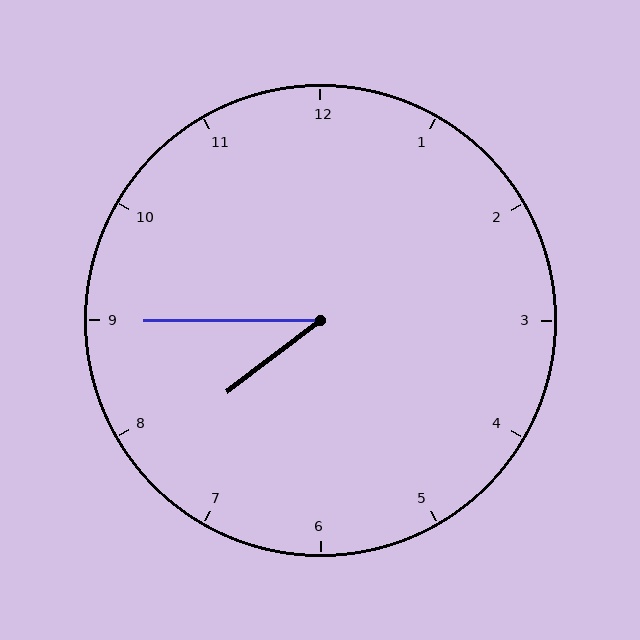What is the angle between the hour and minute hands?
Approximately 38 degrees.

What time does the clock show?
7:45.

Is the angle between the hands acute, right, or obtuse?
It is acute.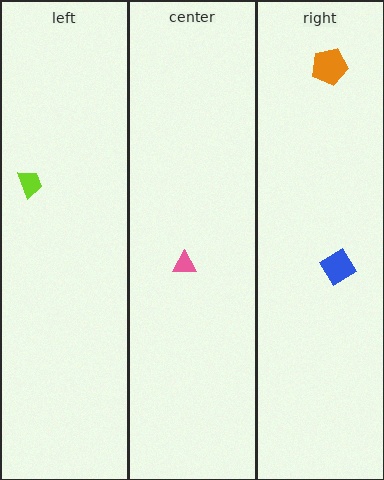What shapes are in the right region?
The orange pentagon, the blue diamond.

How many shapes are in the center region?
1.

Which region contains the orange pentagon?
The right region.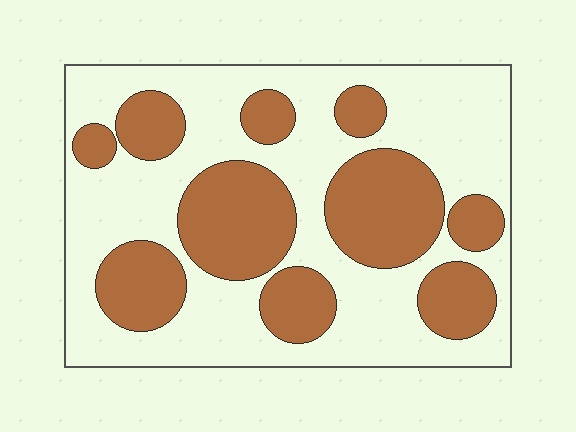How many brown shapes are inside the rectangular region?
10.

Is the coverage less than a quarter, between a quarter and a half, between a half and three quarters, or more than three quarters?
Between a quarter and a half.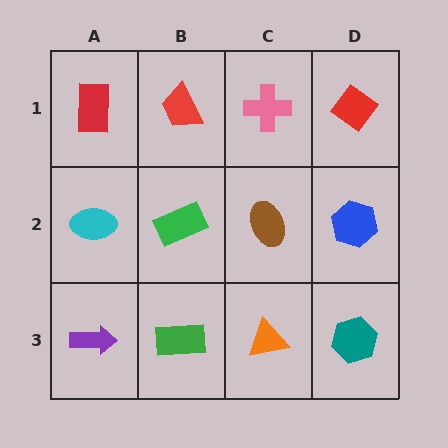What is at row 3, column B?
A green rectangle.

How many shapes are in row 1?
4 shapes.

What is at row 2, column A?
A cyan ellipse.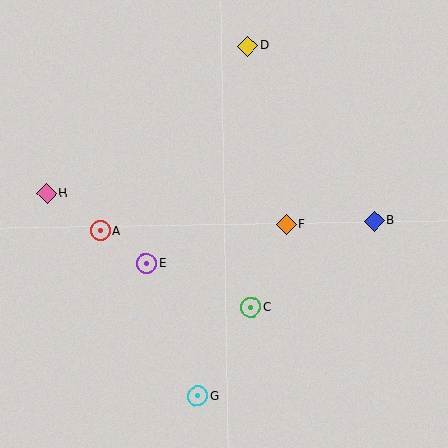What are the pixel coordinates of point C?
Point C is at (251, 307).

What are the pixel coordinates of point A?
Point A is at (100, 231).